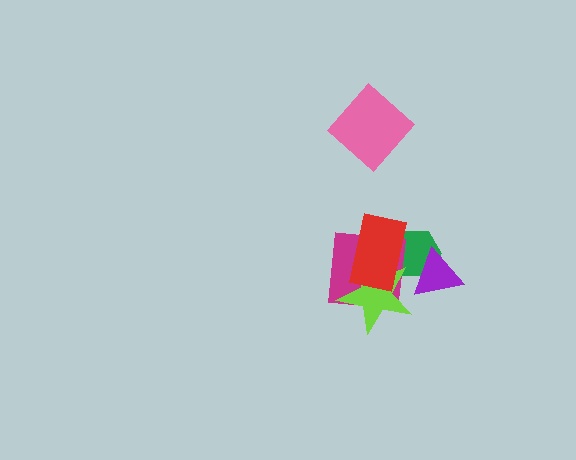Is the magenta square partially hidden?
Yes, it is partially covered by another shape.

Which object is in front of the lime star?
The red rectangle is in front of the lime star.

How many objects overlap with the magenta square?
4 objects overlap with the magenta square.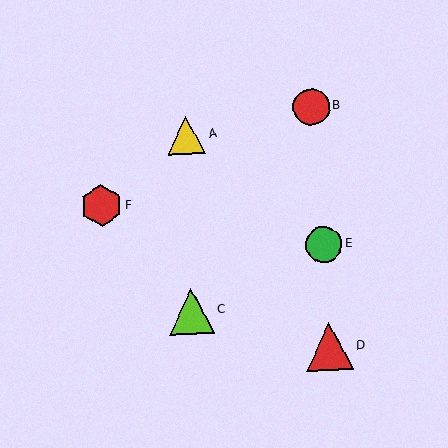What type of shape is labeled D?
Shape D is a red triangle.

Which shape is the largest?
The red triangle (labeled D) is the largest.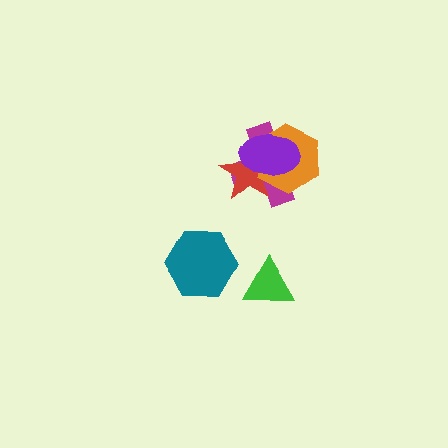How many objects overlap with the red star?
3 objects overlap with the red star.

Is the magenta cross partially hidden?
Yes, it is partially covered by another shape.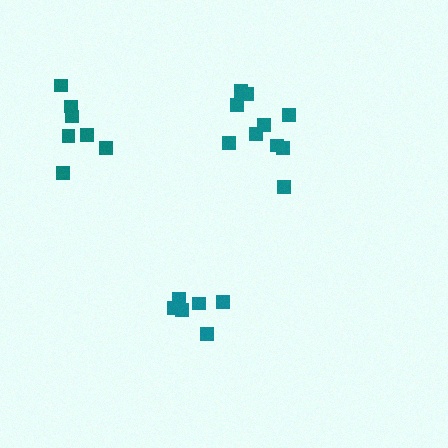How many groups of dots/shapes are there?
There are 3 groups.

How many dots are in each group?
Group 1: 10 dots, Group 2: 7 dots, Group 3: 6 dots (23 total).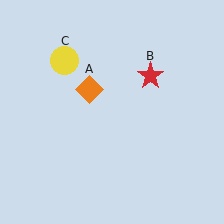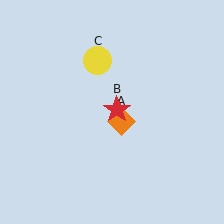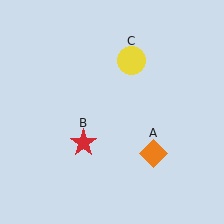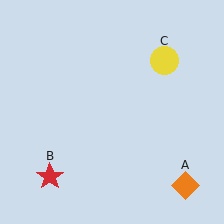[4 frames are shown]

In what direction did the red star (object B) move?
The red star (object B) moved down and to the left.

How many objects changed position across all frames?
3 objects changed position: orange diamond (object A), red star (object B), yellow circle (object C).